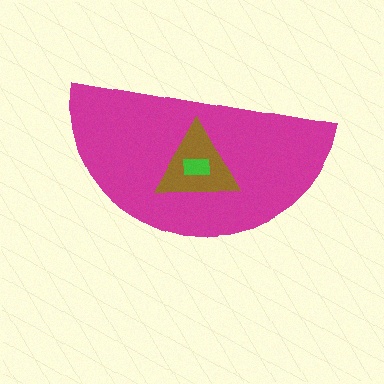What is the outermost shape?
The magenta semicircle.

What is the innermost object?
The green rectangle.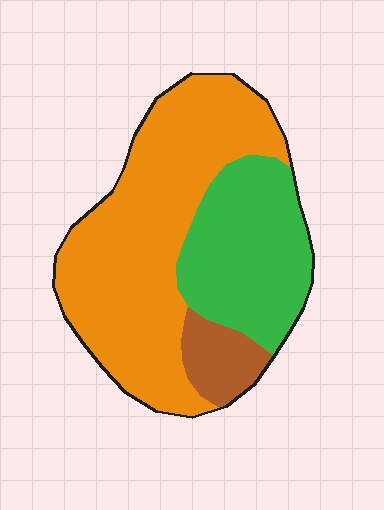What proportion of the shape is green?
Green takes up between a quarter and a half of the shape.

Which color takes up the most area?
Orange, at roughly 60%.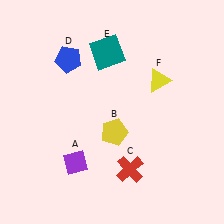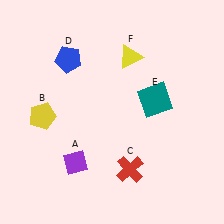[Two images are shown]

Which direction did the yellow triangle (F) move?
The yellow triangle (F) moved left.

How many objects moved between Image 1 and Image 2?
3 objects moved between the two images.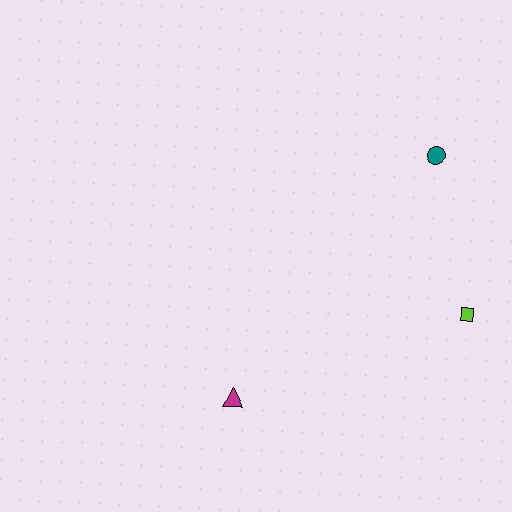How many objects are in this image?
There are 3 objects.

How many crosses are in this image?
There are no crosses.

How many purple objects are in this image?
There are no purple objects.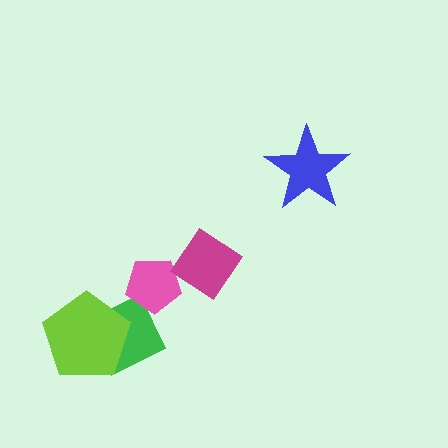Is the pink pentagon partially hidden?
Yes, it is partially covered by another shape.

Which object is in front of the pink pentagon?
The magenta diamond is in front of the pink pentagon.